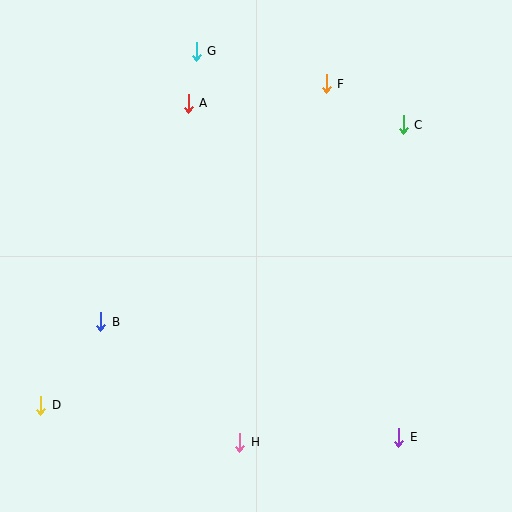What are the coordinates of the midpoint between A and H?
The midpoint between A and H is at (214, 273).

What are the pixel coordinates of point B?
Point B is at (101, 322).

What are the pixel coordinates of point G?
Point G is at (196, 51).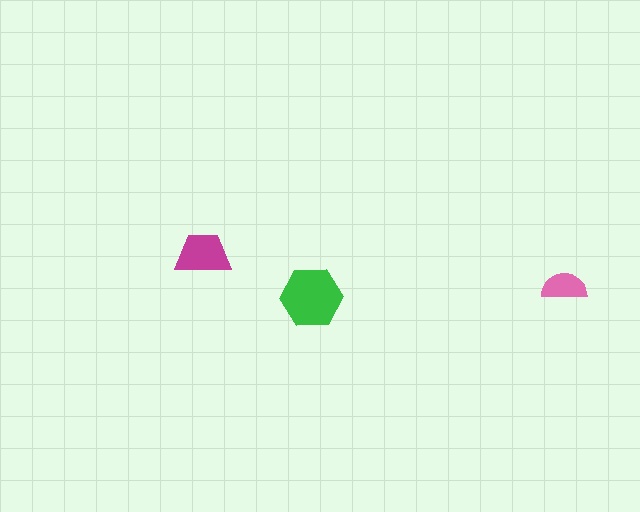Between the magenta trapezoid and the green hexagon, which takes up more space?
The green hexagon.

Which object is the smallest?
The pink semicircle.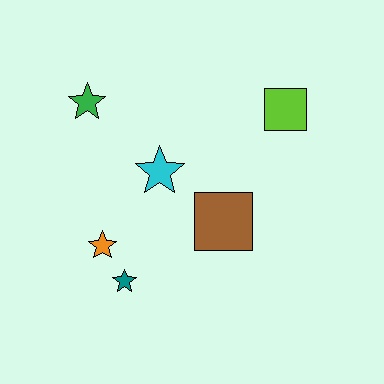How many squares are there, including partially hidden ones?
There are 2 squares.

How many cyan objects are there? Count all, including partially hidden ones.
There is 1 cyan object.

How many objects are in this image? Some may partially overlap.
There are 6 objects.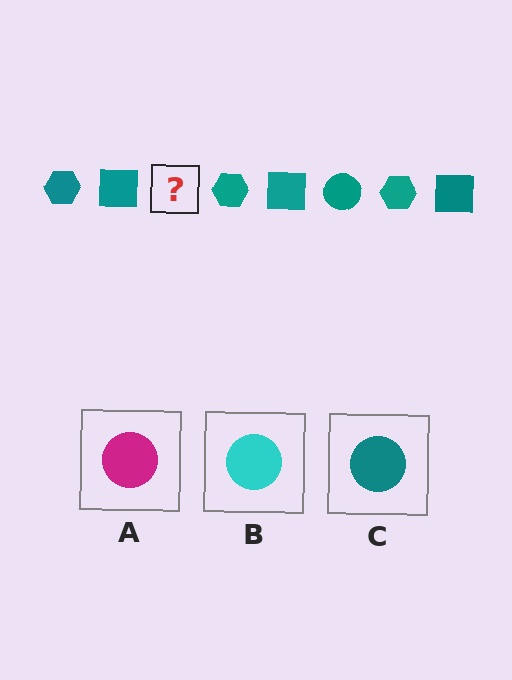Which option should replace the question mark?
Option C.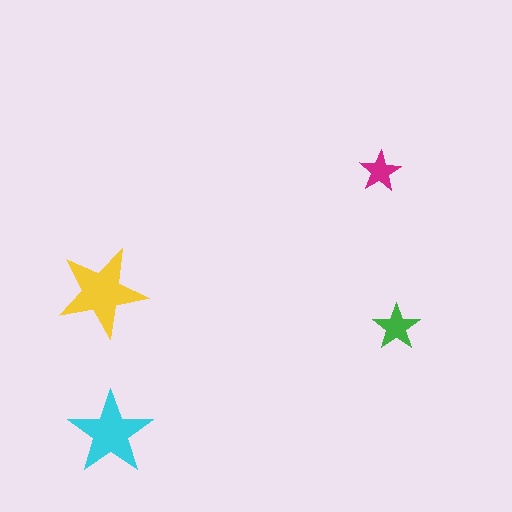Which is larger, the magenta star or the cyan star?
The cyan one.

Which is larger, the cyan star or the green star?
The cyan one.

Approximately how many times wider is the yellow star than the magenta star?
About 2 times wider.